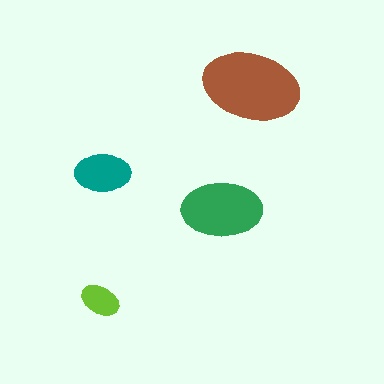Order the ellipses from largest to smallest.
the brown one, the green one, the teal one, the lime one.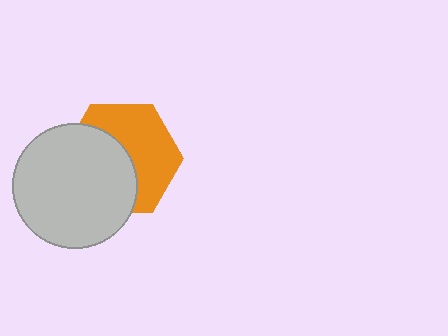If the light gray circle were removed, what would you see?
You would see the complete orange hexagon.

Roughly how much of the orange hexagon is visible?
About half of it is visible (roughly 51%).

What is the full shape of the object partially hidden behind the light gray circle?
The partially hidden object is an orange hexagon.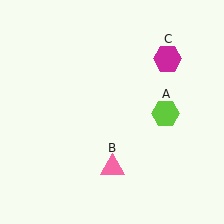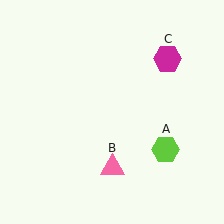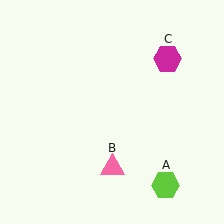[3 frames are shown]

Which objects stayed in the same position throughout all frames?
Pink triangle (object B) and magenta hexagon (object C) remained stationary.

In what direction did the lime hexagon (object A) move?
The lime hexagon (object A) moved down.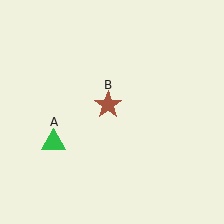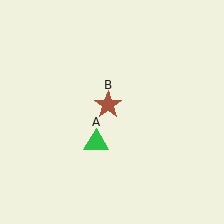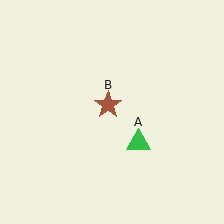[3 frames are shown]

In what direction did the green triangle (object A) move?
The green triangle (object A) moved right.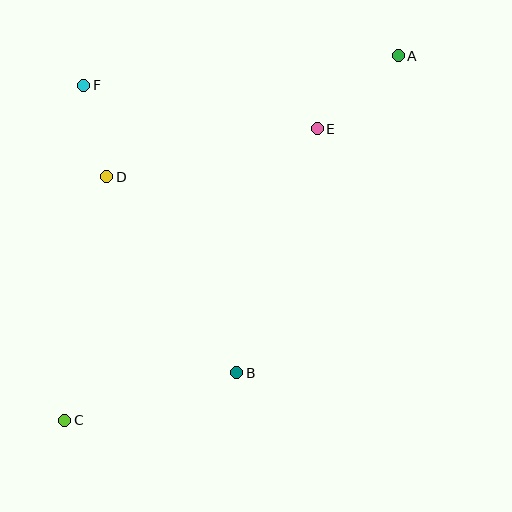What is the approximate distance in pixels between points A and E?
The distance between A and E is approximately 109 pixels.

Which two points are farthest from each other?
Points A and C are farthest from each other.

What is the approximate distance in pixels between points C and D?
The distance between C and D is approximately 247 pixels.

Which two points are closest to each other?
Points D and F are closest to each other.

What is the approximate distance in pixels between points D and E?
The distance between D and E is approximately 216 pixels.